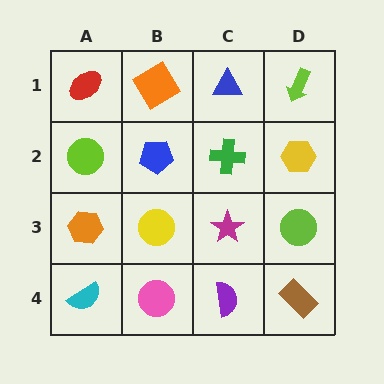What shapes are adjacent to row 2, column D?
A lime arrow (row 1, column D), a lime circle (row 3, column D), a green cross (row 2, column C).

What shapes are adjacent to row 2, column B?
An orange diamond (row 1, column B), a yellow circle (row 3, column B), a lime circle (row 2, column A), a green cross (row 2, column C).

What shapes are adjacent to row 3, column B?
A blue pentagon (row 2, column B), a pink circle (row 4, column B), an orange hexagon (row 3, column A), a magenta star (row 3, column C).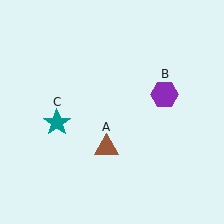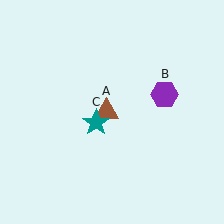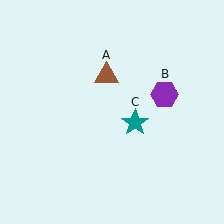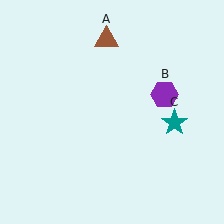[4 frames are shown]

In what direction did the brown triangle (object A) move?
The brown triangle (object A) moved up.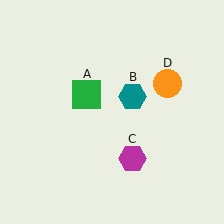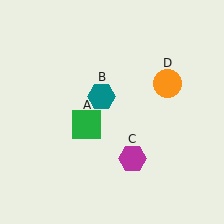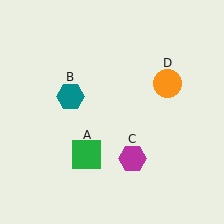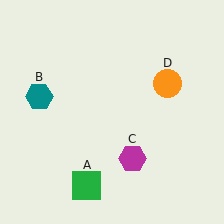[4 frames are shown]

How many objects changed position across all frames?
2 objects changed position: green square (object A), teal hexagon (object B).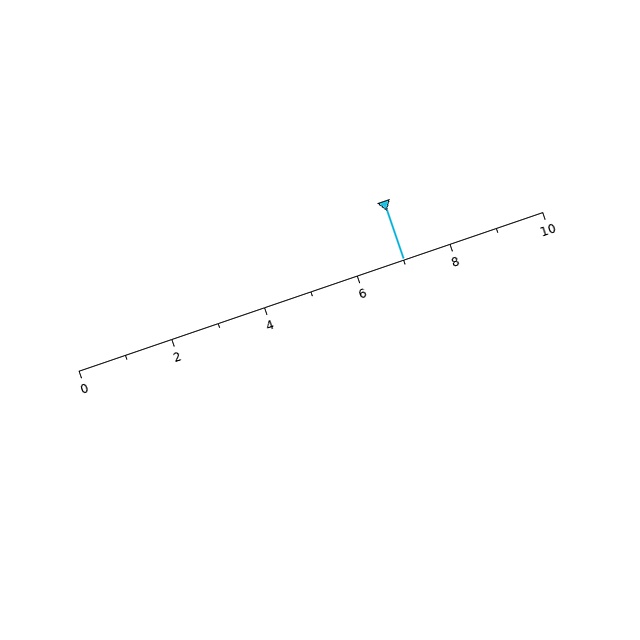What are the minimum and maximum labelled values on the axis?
The axis runs from 0 to 10.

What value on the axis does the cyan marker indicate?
The marker indicates approximately 7.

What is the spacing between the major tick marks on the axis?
The major ticks are spaced 2 apart.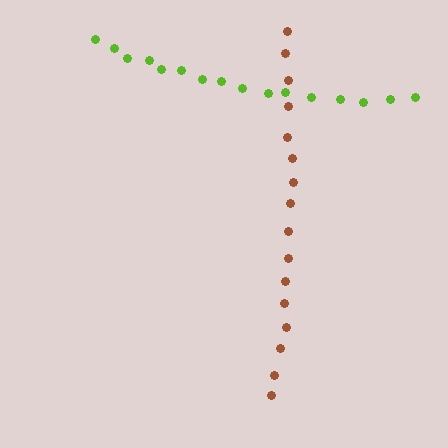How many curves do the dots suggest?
There are 2 distinct paths.